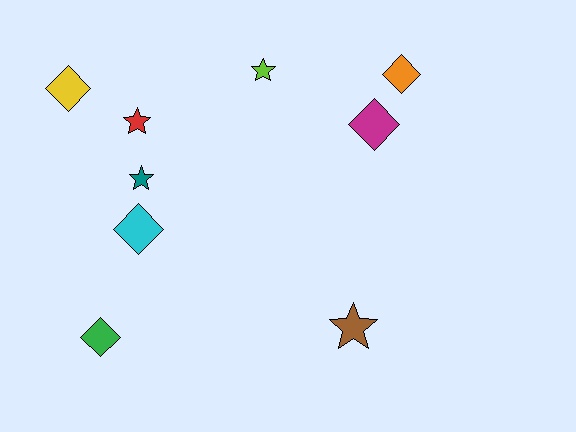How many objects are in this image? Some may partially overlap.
There are 9 objects.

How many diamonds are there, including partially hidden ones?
There are 5 diamonds.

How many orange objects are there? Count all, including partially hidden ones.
There is 1 orange object.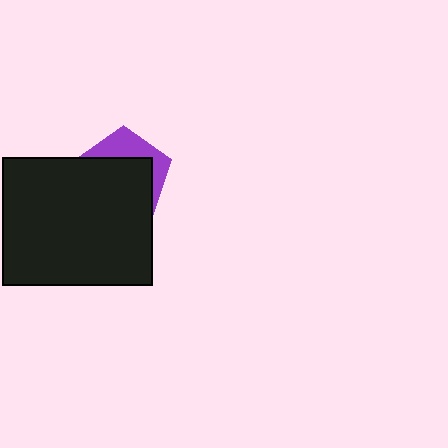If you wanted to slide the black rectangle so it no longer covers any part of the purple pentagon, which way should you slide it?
Slide it down — that is the most direct way to separate the two shapes.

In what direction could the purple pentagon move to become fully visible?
The purple pentagon could move up. That would shift it out from behind the black rectangle entirely.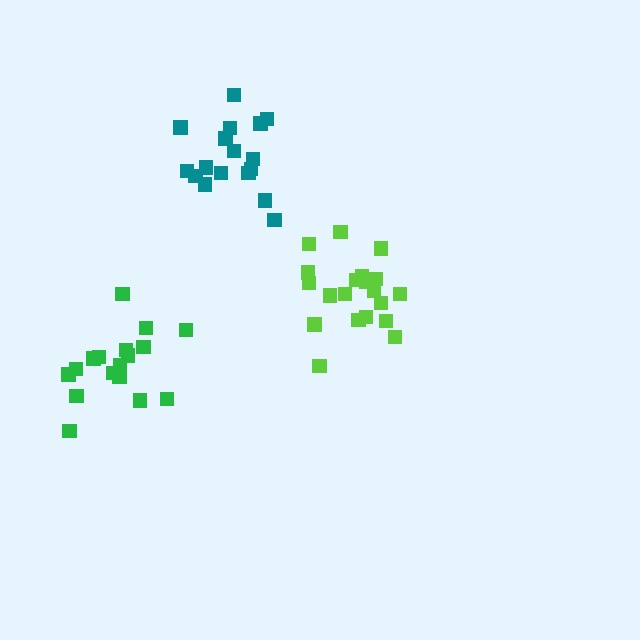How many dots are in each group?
Group 1: 17 dots, Group 2: 17 dots, Group 3: 20 dots (54 total).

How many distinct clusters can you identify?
There are 3 distinct clusters.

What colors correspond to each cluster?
The clusters are colored: green, teal, lime.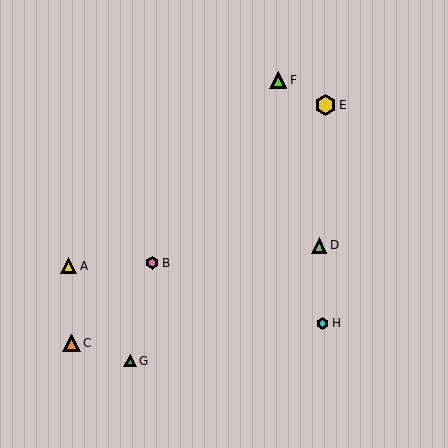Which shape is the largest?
The yellow hexagon (labeled E) is the largest.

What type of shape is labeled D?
Shape D is a lime triangle.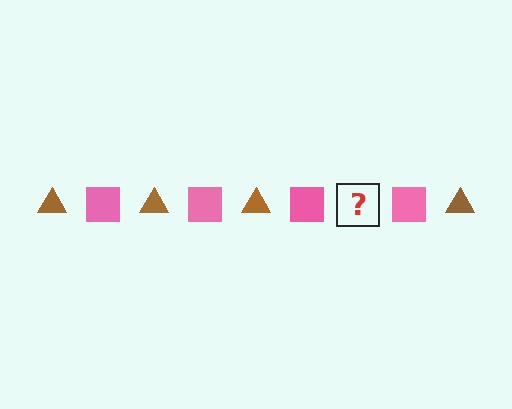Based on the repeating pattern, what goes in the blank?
The blank should be a brown triangle.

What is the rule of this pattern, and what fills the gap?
The rule is that the pattern alternates between brown triangle and pink square. The gap should be filled with a brown triangle.